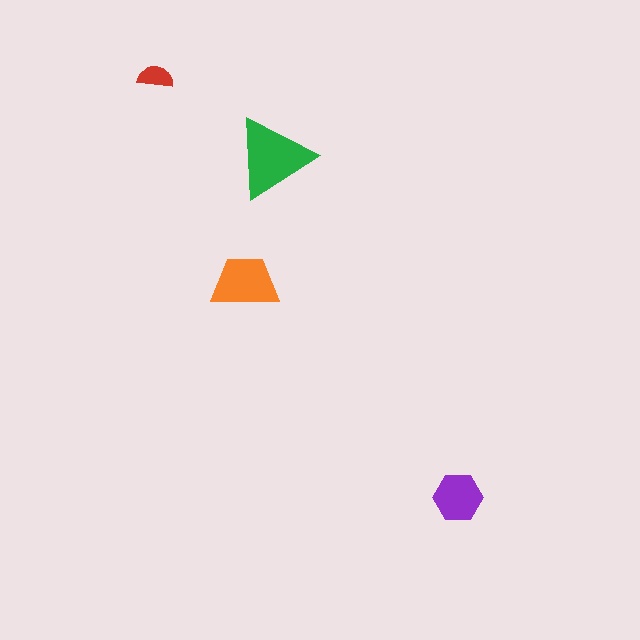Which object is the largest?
The green triangle.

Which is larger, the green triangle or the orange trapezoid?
The green triangle.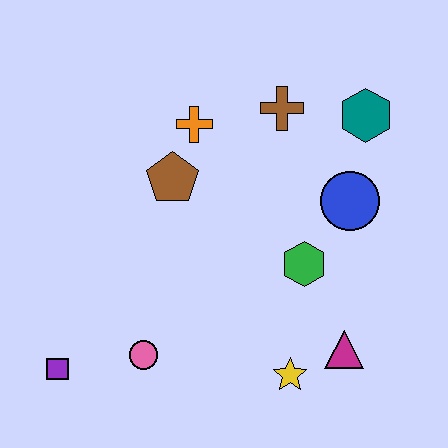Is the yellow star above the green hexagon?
No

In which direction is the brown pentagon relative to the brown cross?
The brown pentagon is to the left of the brown cross.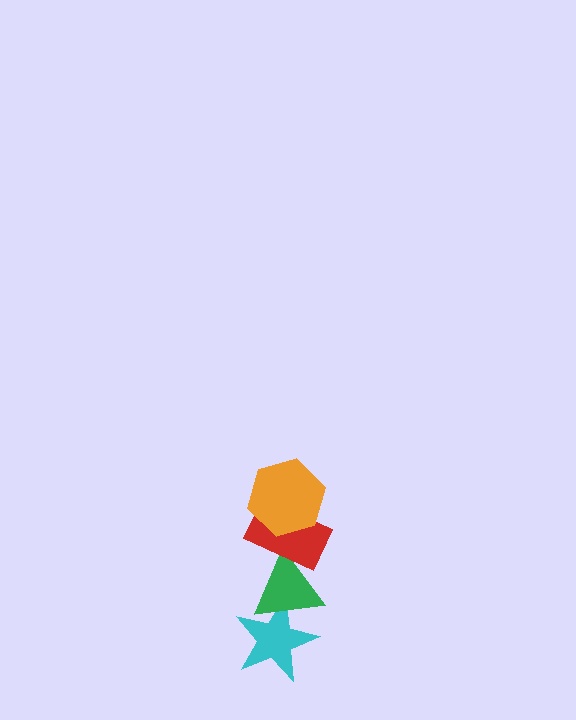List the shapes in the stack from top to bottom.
From top to bottom: the orange hexagon, the red rectangle, the green triangle, the cyan star.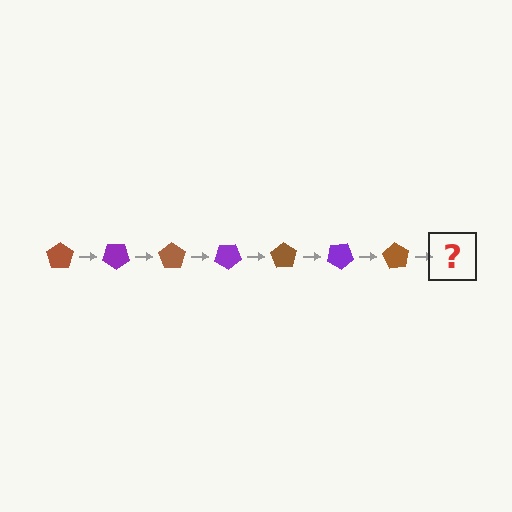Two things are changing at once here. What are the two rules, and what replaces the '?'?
The two rules are that it rotates 35 degrees each step and the color cycles through brown and purple. The '?' should be a purple pentagon, rotated 245 degrees from the start.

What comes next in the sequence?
The next element should be a purple pentagon, rotated 245 degrees from the start.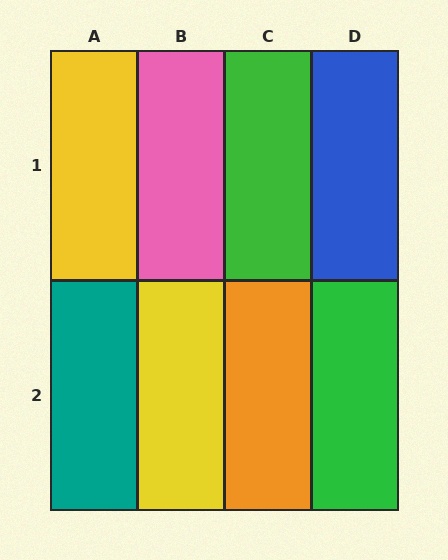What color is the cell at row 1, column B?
Pink.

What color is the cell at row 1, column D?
Blue.